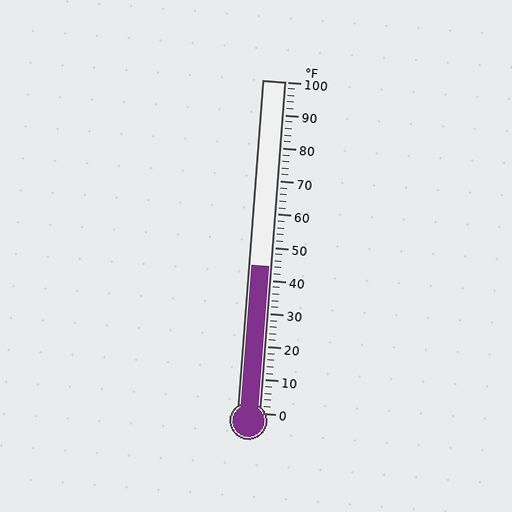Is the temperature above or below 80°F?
The temperature is below 80°F.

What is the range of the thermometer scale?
The thermometer scale ranges from 0°F to 100°F.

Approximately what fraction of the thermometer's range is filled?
The thermometer is filled to approximately 45% of its range.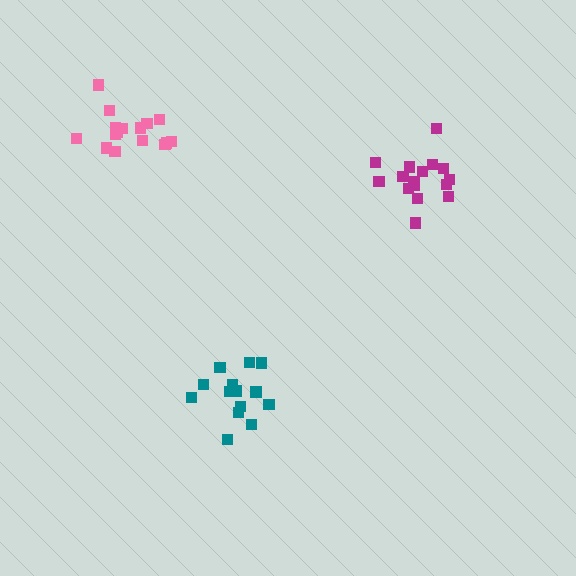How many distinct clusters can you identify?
There are 3 distinct clusters.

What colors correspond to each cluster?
The clusters are colored: teal, magenta, pink.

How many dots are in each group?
Group 1: 15 dots, Group 2: 16 dots, Group 3: 17 dots (48 total).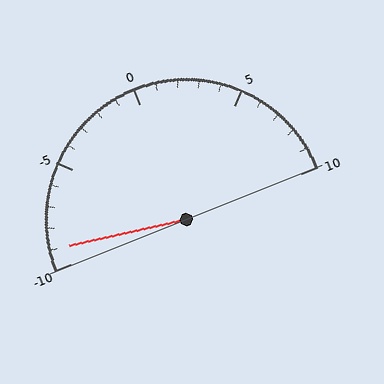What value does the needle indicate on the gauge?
The needle indicates approximately -9.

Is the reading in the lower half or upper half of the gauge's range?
The reading is in the lower half of the range (-10 to 10).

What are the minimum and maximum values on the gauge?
The gauge ranges from -10 to 10.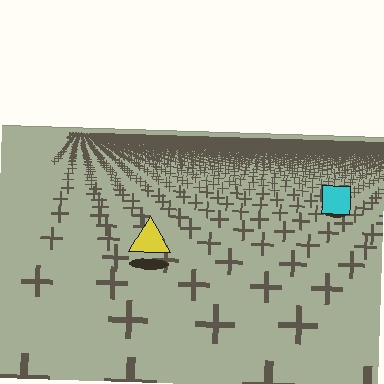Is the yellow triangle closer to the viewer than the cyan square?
Yes. The yellow triangle is closer — you can tell from the texture gradient: the ground texture is coarser near it.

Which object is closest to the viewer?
The yellow triangle is closest. The texture marks near it are larger and more spread out.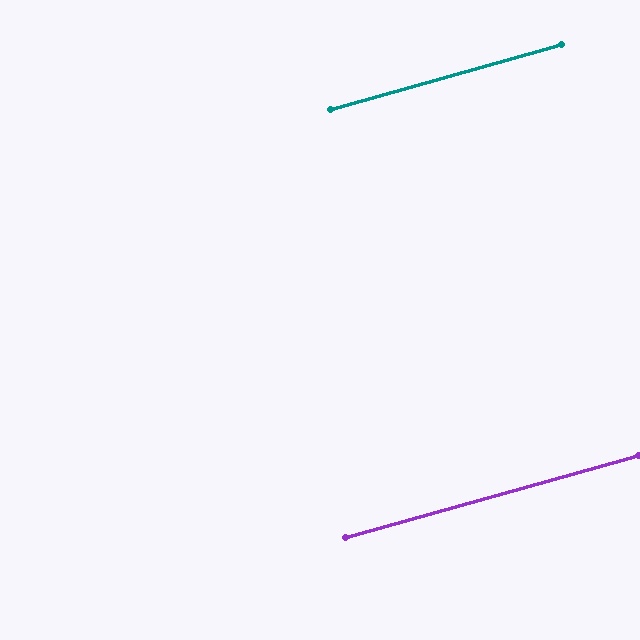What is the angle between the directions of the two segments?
Approximately 0 degrees.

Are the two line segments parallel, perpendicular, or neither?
Parallel — their directions differ by only 0.1°.